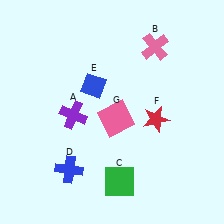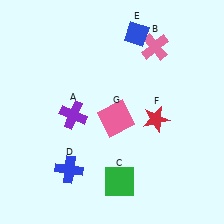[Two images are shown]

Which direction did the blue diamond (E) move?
The blue diamond (E) moved up.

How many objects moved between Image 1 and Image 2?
1 object moved between the two images.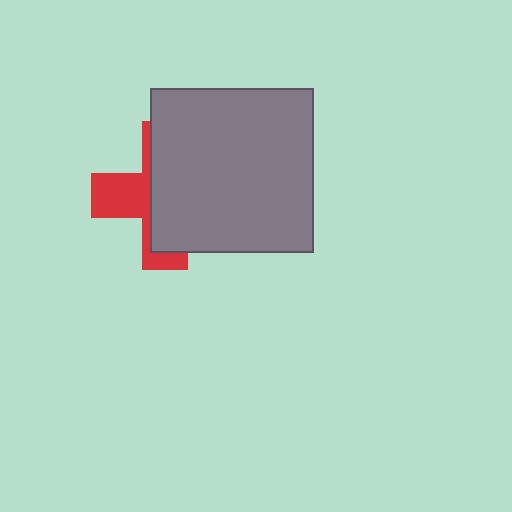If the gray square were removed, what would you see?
You would see the complete red cross.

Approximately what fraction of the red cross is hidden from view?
Roughly 65% of the red cross is hidden behind the gray square.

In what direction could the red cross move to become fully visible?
The red cross could move left. That would shift it out from behind the gray square entirely.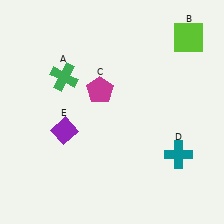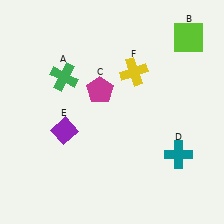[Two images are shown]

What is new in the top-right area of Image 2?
A yellow cross (F) was added in the top-right area of Image 2.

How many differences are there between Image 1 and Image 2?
There is 1 difference between the two images.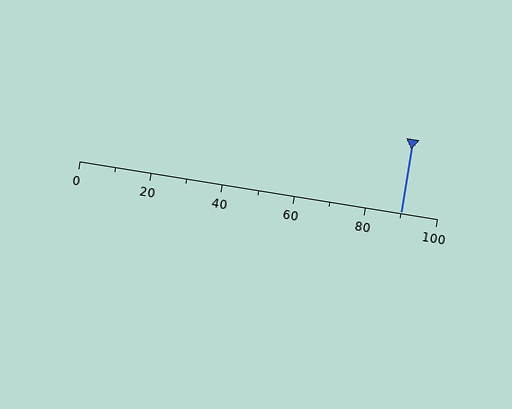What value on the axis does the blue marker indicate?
The marker indicates approximately 90.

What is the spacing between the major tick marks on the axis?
The major ticks are spaced 20 apart.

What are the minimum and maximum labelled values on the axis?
The axis runs from 0 to 100.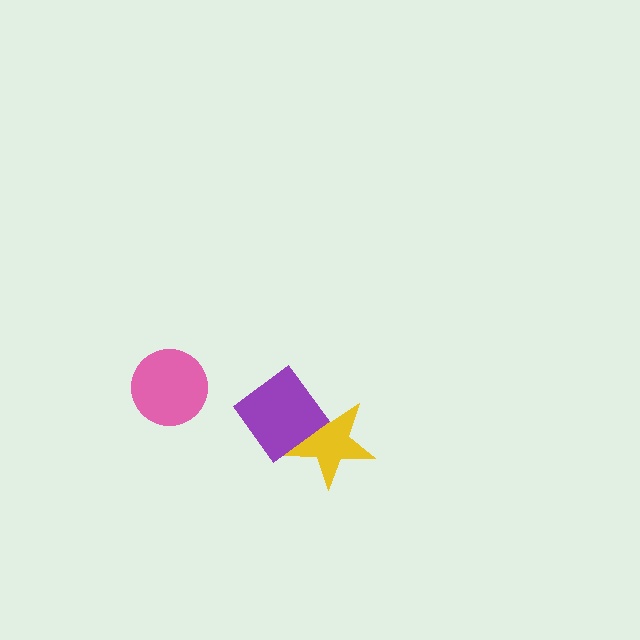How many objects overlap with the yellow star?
1 object overlaps with the yellow star.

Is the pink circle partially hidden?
No, no other shape covers it.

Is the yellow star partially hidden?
Yes, it is partially covered by another shape.